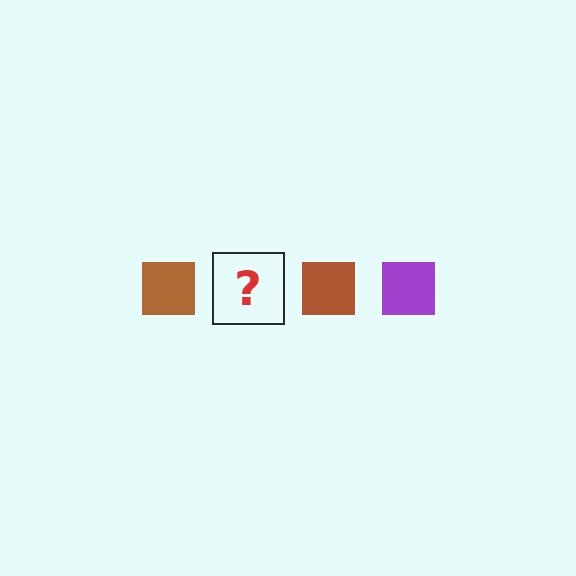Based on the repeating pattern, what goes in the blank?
The blank should be a purple square.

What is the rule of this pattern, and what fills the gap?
The rule is that the pattern cycles through brown, purple squares. The gap should be filled with a purple square.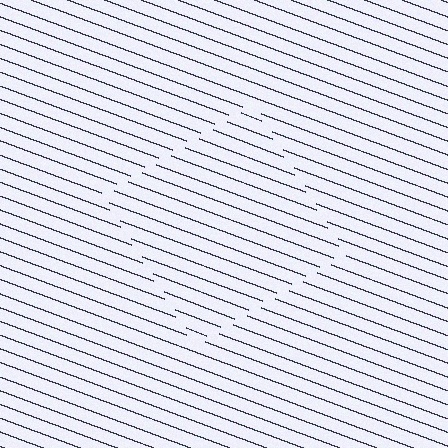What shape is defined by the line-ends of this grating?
An illusory square. The interior of the shape contains the same grating, shifted by half a period — the contour is defined by the phase discontinuity where line-ends from the inner and outer gratings abut.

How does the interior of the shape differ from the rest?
The interior of the shape contains the same grating, shifted by half a period — the contour is defined by the phase discontinuity where line-ends from the inner and outer gratings abut.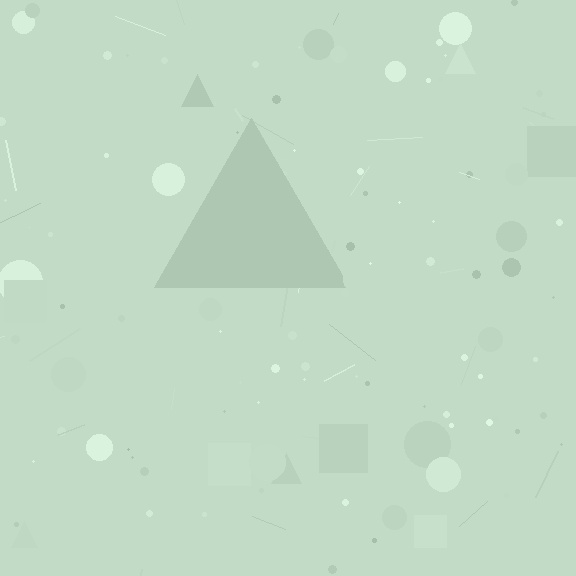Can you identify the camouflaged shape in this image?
The camouflaged shape is a triangle.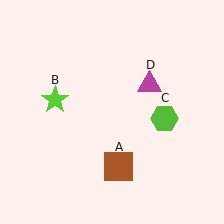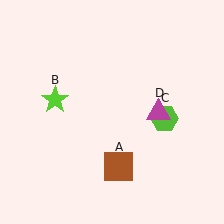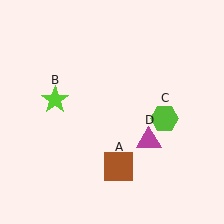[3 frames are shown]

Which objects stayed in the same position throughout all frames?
Brown square (object A) and lime star (object B) and lime hexagon (object C) remained stationary.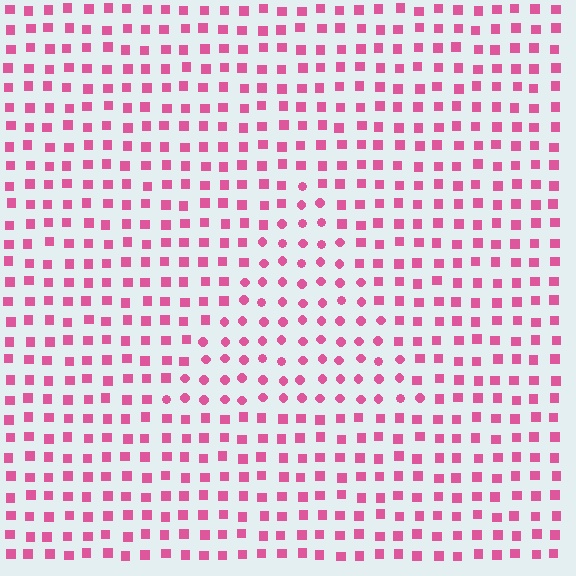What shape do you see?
I see a triangle.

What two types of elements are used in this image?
The image uses circles inside the triangle region and squares outside it.